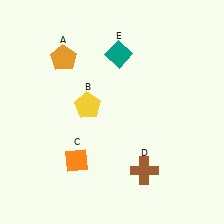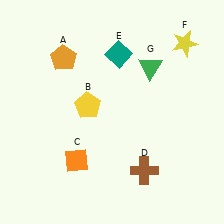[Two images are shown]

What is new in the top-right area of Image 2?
A yellow star (F) was added in the top-right area of Image 2.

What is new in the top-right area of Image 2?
A green triangle (G) was added in the top-right area of Image 2.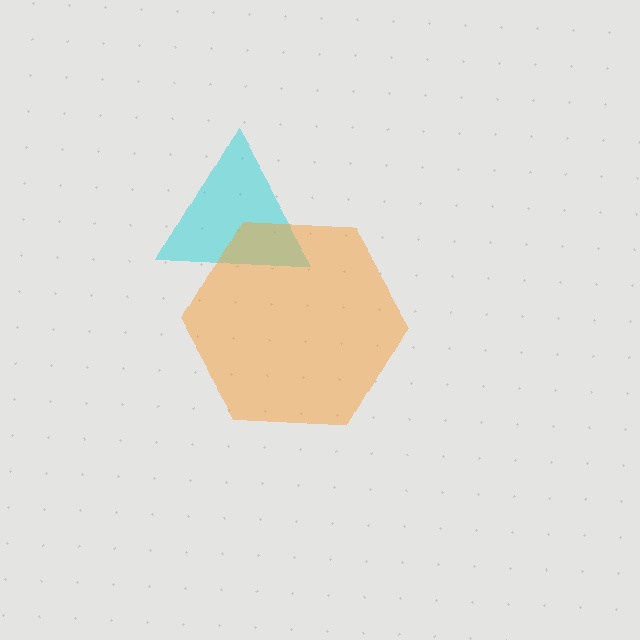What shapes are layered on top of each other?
The layered shapes are: a cyan triangle, an orange hexagon.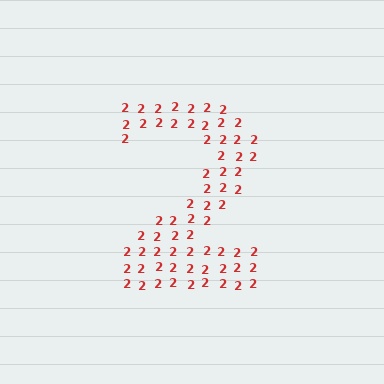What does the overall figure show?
The overall figure shows the digit 2.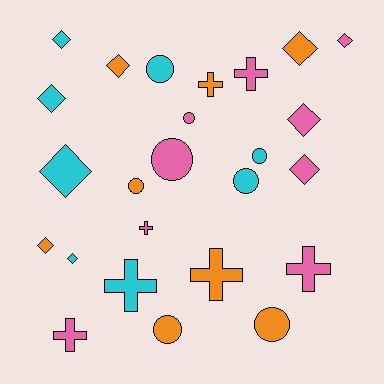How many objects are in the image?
There are 25 objects.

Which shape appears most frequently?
Diamond, with 10 objects.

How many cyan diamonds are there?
There are 4 cyan diamonds.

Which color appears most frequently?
Pink, with 9 objects.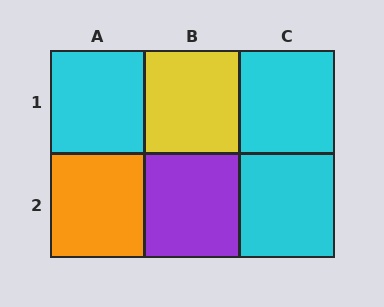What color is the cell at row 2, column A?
Orange.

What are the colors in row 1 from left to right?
Cyan, yellow, cyan.